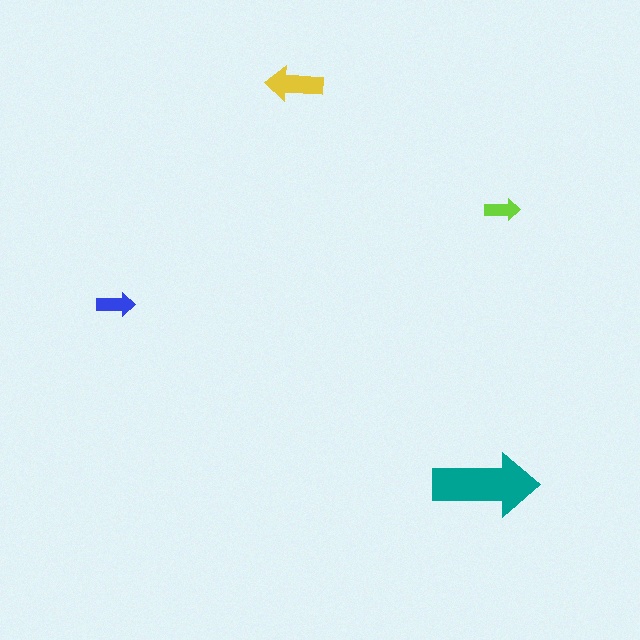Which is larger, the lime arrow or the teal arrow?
The teal one.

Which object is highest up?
The yellow arrow is topmost.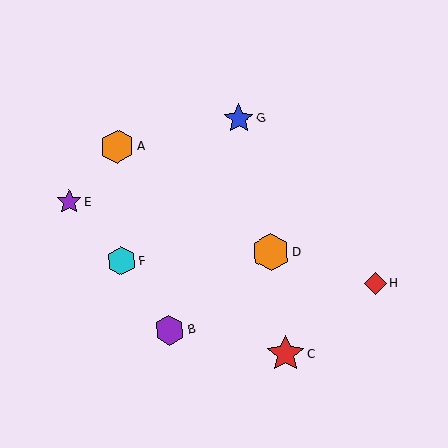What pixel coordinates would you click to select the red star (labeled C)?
Click at (286, 354) to select the red star C.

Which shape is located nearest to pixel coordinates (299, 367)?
The red star (labeled C) at (286, 354) is nearest to that location.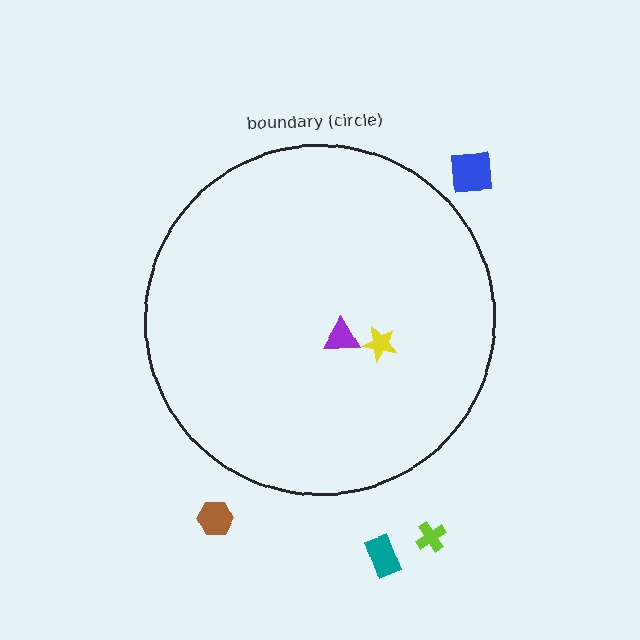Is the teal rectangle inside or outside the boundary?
Outside.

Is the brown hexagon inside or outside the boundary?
Outside.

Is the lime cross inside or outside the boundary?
Outside.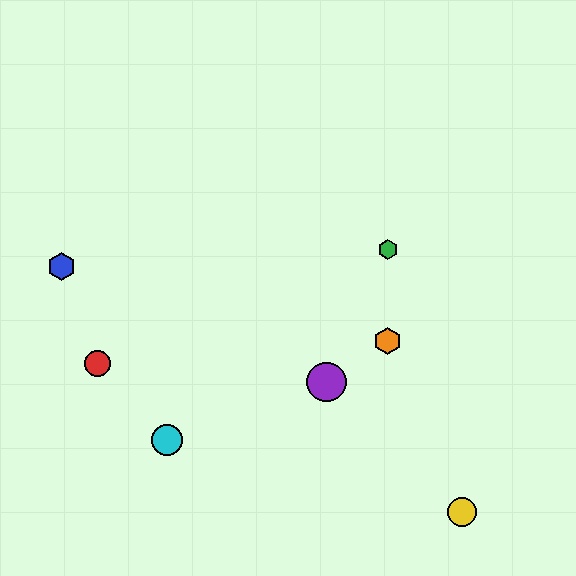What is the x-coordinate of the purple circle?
The purple circle is at x≈327.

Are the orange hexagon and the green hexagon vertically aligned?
Yes, both are at x≈388.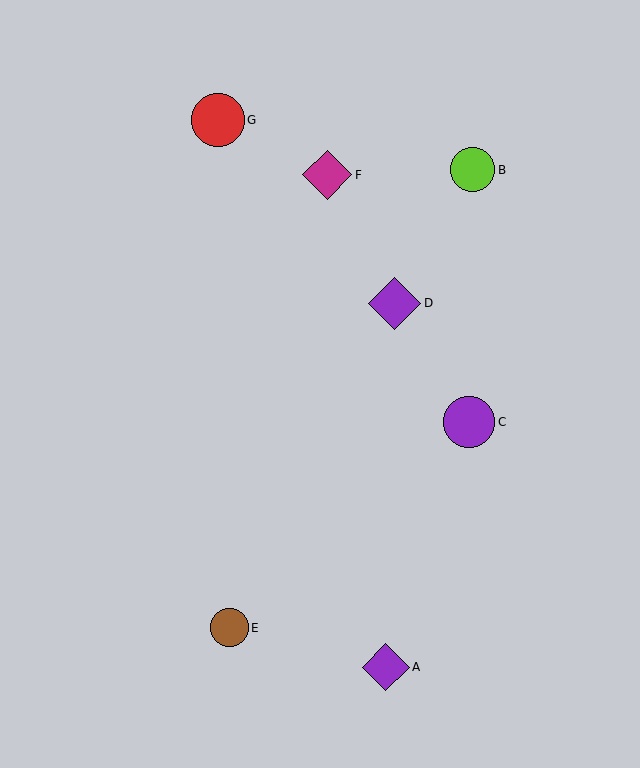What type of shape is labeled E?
Shape E is a brown circle.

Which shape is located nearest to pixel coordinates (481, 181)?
The lime circle (labeled B) at (473, 170) is nearest to that location.